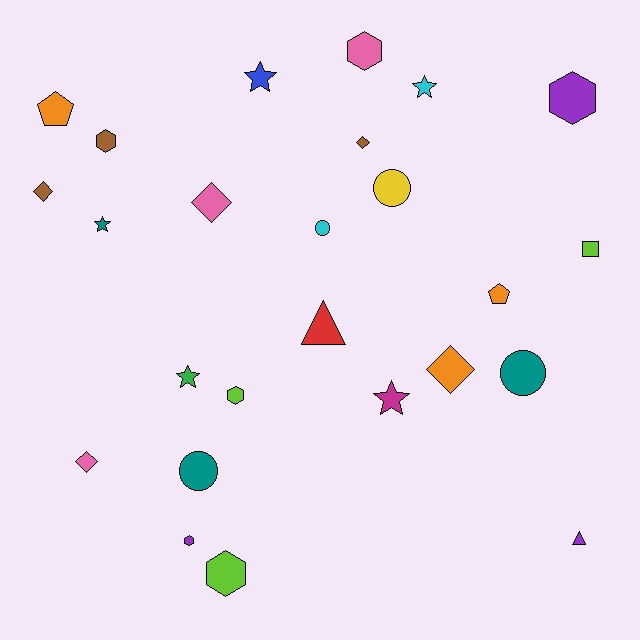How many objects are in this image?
There are 25 objects.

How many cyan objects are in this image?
There are 2 cyan objects.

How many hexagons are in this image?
There are 6 hexagons.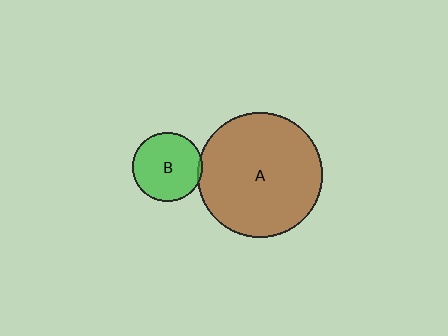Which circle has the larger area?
Circle A (brown).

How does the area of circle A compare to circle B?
Approximately 3.3 times.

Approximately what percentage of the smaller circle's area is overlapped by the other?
Approximately 5%.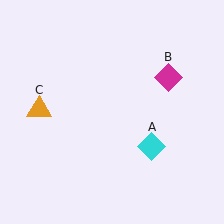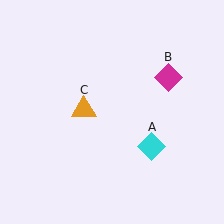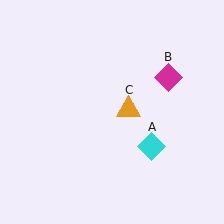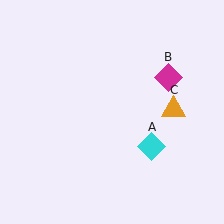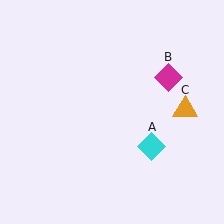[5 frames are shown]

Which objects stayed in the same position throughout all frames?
Cyan diamond (object A) and magenta diamond (object B) remained stationary.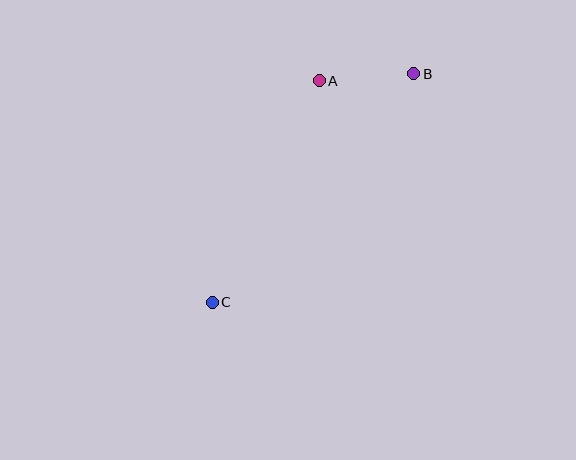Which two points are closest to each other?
Points A and B are closest to each other.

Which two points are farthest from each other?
Points B and C are farthest from each other.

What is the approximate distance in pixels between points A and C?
The distance between A and C is approximately 246 pixels.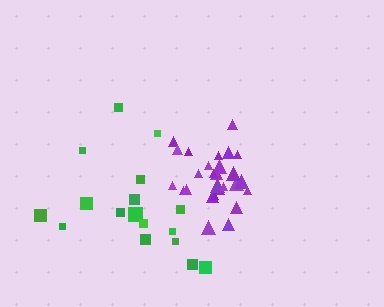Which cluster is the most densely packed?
Purple.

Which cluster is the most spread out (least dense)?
Green.